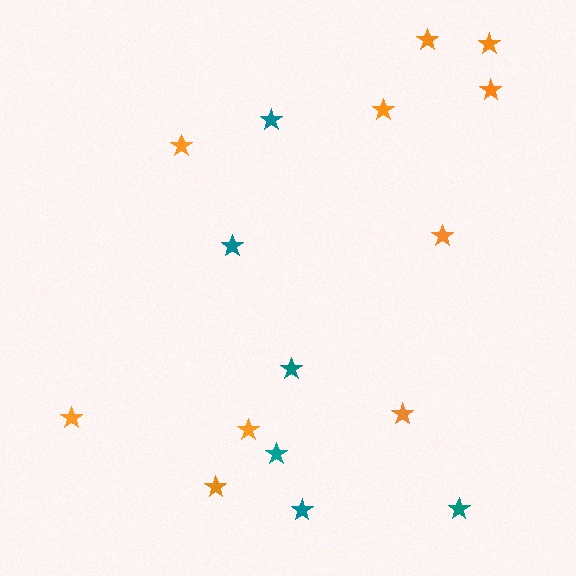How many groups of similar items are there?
There are 2 groups: one group of orange stars (10) and one group of teal stars (6).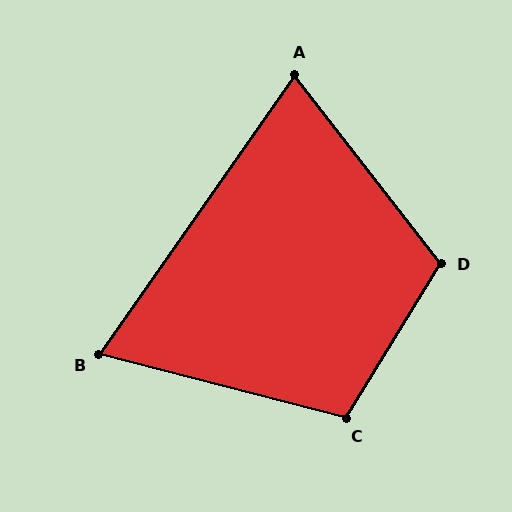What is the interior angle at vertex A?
Approximately 73 degrees (acute).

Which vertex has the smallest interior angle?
B, at approximately 70 degrees.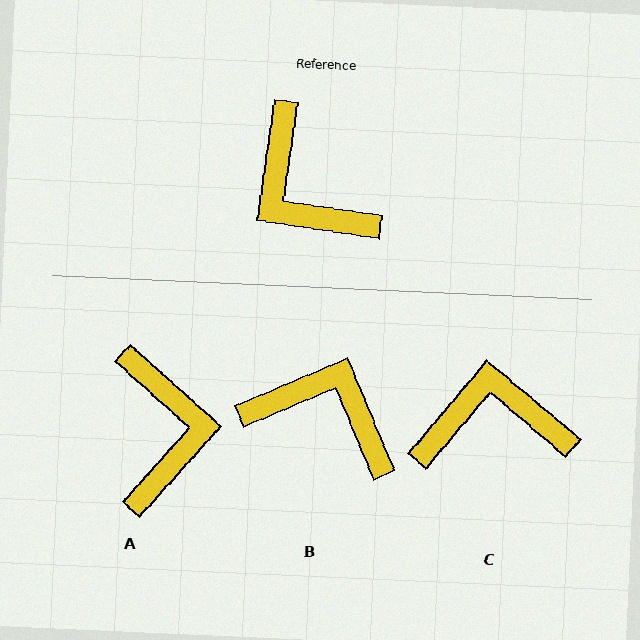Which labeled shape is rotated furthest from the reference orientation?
B, about 149 degrees away.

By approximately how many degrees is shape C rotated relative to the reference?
Approximately 122 degrees clockwise.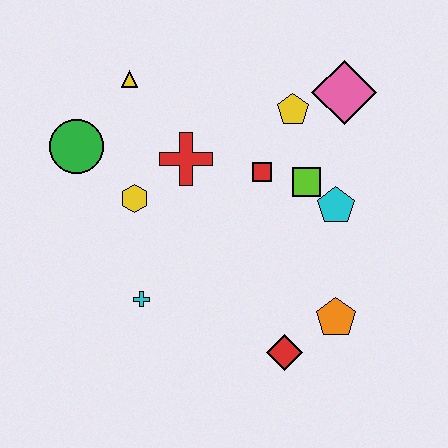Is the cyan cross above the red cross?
No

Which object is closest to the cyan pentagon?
The lime square is closest to the cyan pentagon.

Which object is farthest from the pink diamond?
The cyan cross is farthest from the pink diamond.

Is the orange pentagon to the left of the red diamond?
No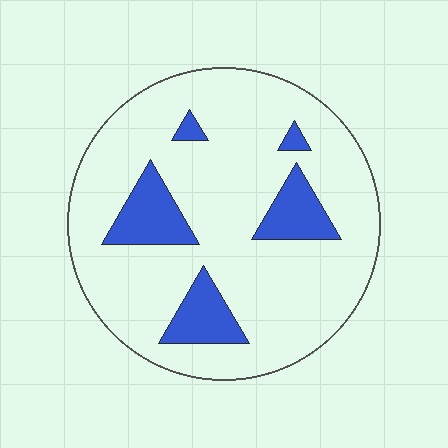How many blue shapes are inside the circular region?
5.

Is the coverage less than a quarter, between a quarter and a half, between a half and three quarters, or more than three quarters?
Less than a quarter.